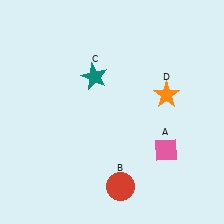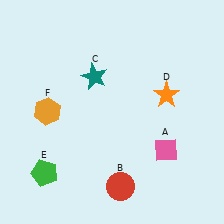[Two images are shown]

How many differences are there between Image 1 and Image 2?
There are 2 differences between the two images.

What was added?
A green pentagon (E), an orange hexagon (F) were added in Image 2.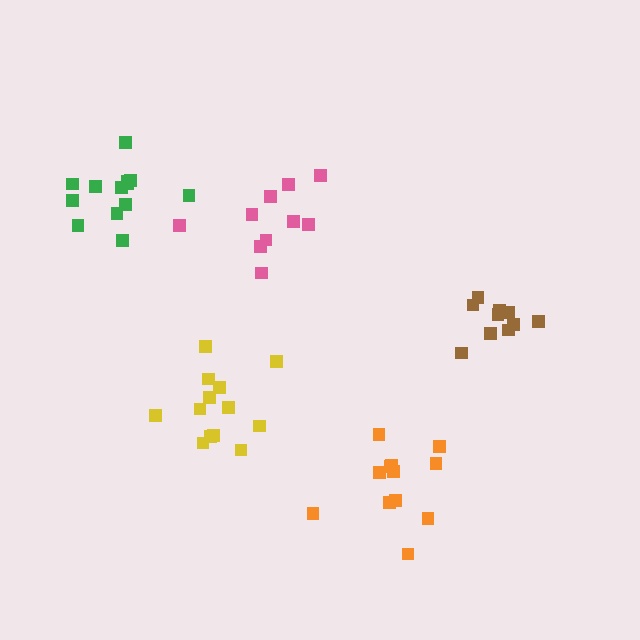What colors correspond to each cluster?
The clusters are colored: orange, pink, brown, green, yellow.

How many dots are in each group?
Group 1: 12 dots, Group 2: 10 dots, Group 3: 10 dots, Group 4: 13 dots, Group 5: 13 dots (58 total).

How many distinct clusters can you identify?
There are 5 distinct clusters.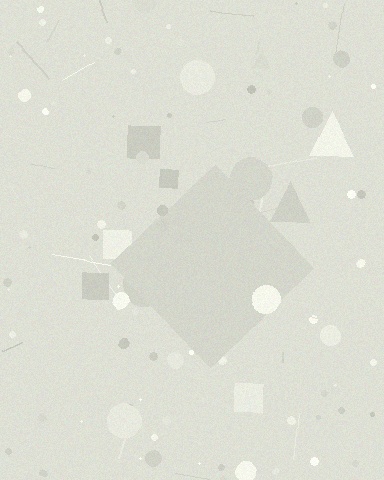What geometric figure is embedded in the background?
A diamond is embedded in the background.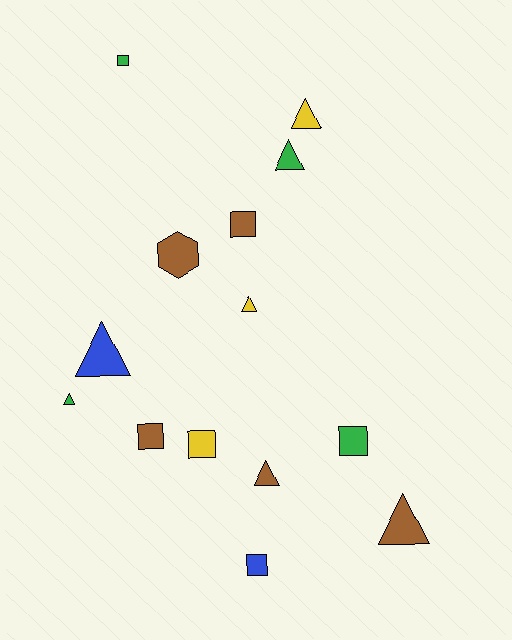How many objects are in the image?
There are 14 objects.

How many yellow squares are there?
There is 1 yellow square.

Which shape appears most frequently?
Triangle, with 7 objects.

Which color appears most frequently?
Brown, with 5 objects.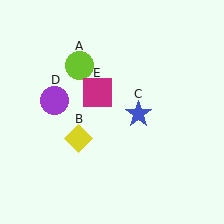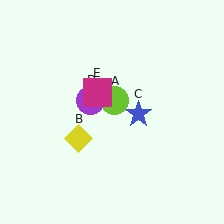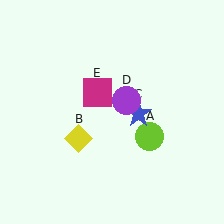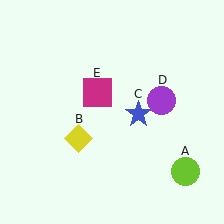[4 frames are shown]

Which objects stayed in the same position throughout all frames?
Yellow diamond (object B) and blue star (object C) and magenta square (object E) remained stationary.